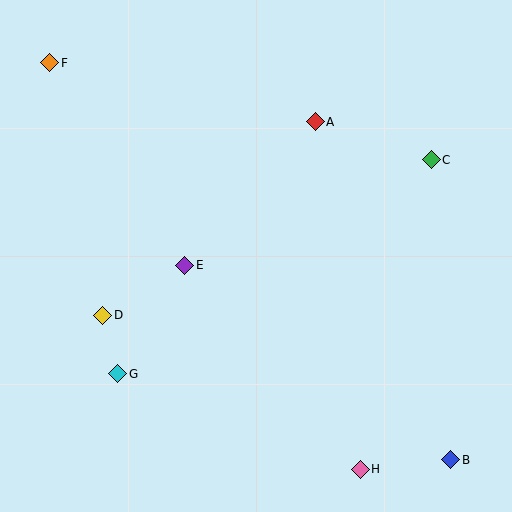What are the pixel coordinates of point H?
Point H is at (360, 469).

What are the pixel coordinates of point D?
Point D is at (103, 315).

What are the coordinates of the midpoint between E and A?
The midpoint between E and A is at (250, 193).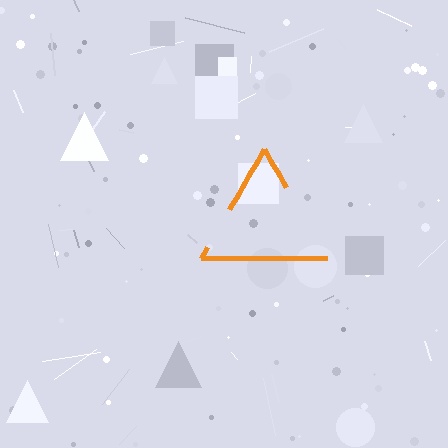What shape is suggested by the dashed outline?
The dashed outline suggests a triangle.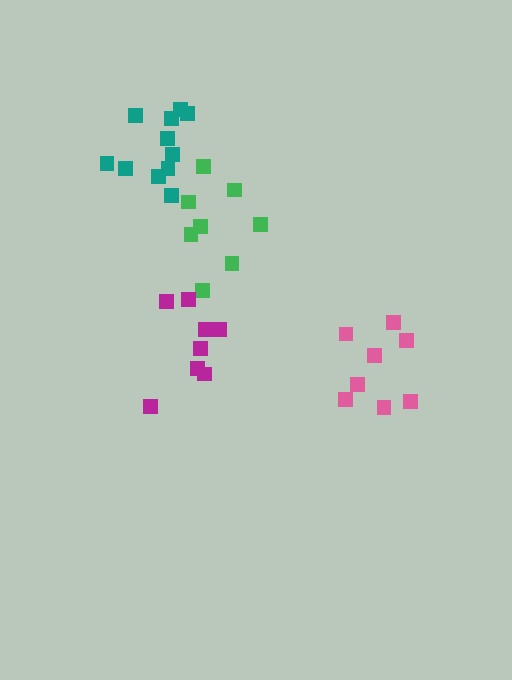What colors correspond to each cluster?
The clusters are colored: teal, green, pink, magenta.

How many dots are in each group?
Group 1: 11 dots, Group 2: 8 dots, Group 3: 8 dots, Group 4: 8 dots (35 total).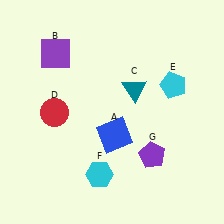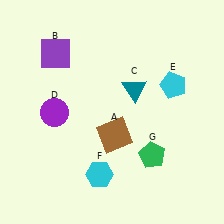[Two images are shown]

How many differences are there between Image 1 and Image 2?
There are 3 differences between the two images.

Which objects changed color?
A changed from blue to brown. D changed from red to purple. G changed from purple to green.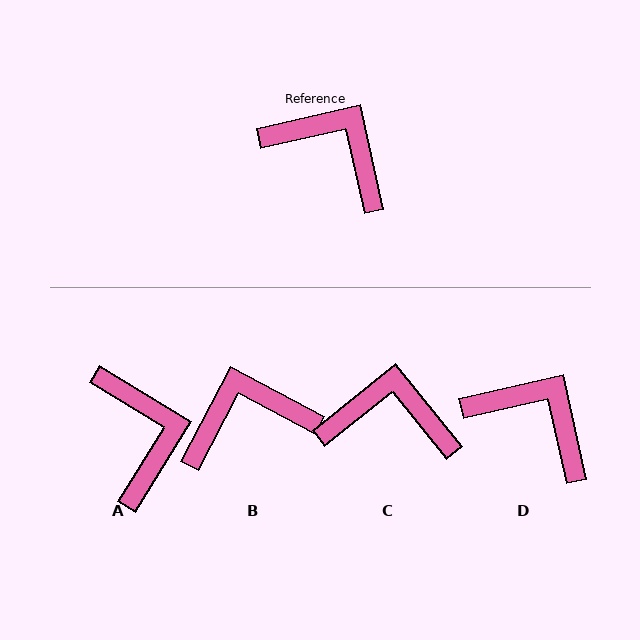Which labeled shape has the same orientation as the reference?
D.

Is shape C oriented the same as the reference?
No, it is off by about 26 degrees.